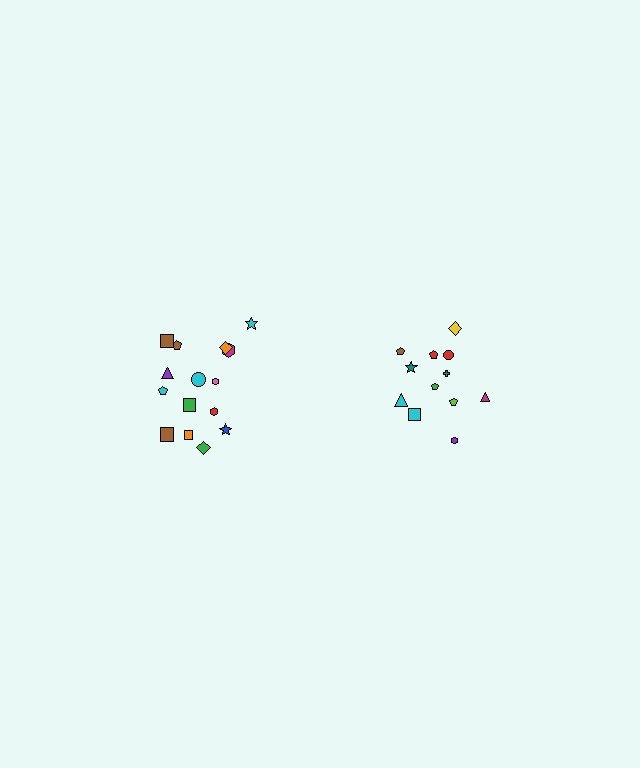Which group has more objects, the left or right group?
The left group.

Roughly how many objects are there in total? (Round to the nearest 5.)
Roughly 25 objects in total.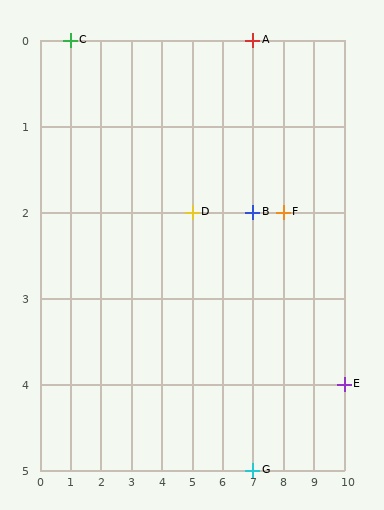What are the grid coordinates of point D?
Point D is at grid coordinates (5, 2).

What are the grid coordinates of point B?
Point B is at grid coordinates (7, 2).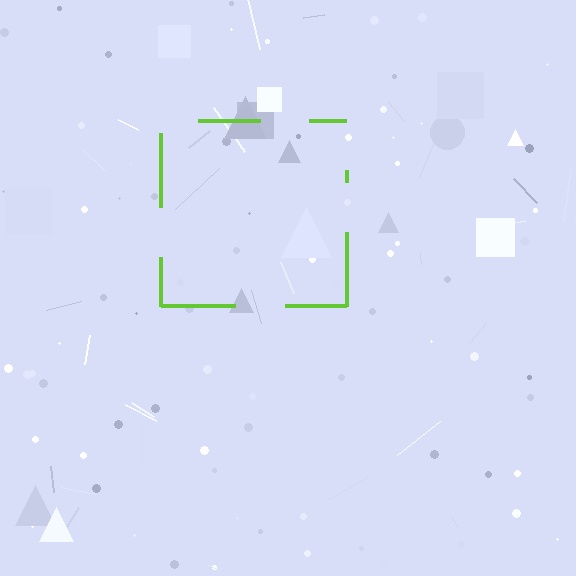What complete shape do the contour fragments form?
The contour fragments form a square.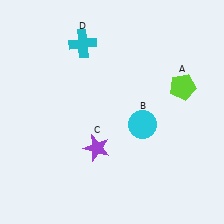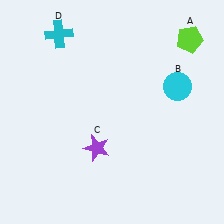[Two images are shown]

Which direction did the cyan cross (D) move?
The cyan cross (D) moved left.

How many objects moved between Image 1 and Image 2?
3 objects moved between the two images.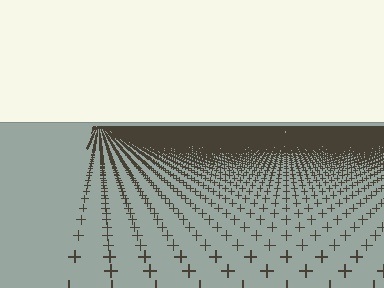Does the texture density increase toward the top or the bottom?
Density increases toward the top.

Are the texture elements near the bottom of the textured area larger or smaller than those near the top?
Larger. Near the bottom, elements are closer to the viewer and appear at a bigger on-screen size.